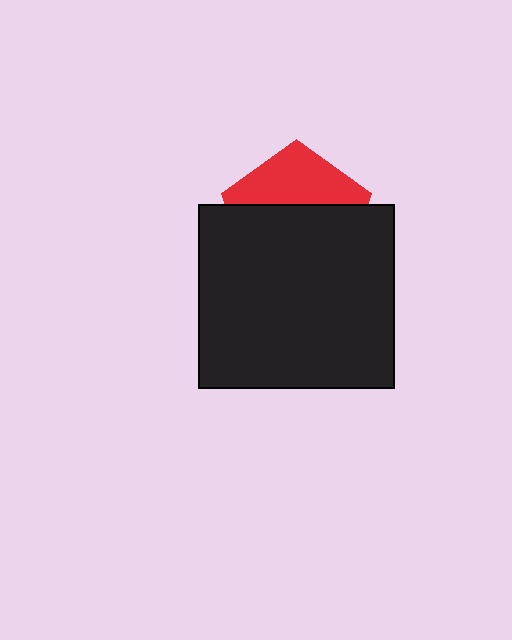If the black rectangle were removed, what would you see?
You would see the complete red pentagon.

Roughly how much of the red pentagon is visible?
A small part of it is visible (roughly 38%).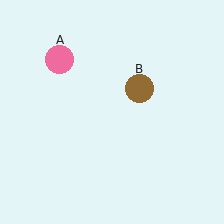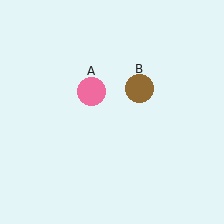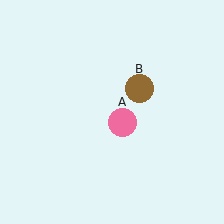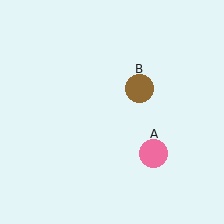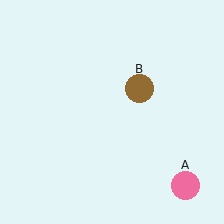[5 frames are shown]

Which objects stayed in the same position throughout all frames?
Brown circle (object B) remained stationary.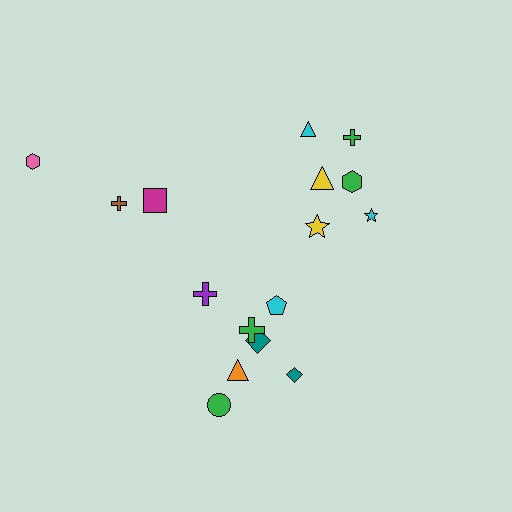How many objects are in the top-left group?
There are 3 objects.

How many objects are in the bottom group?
There are 7 objects.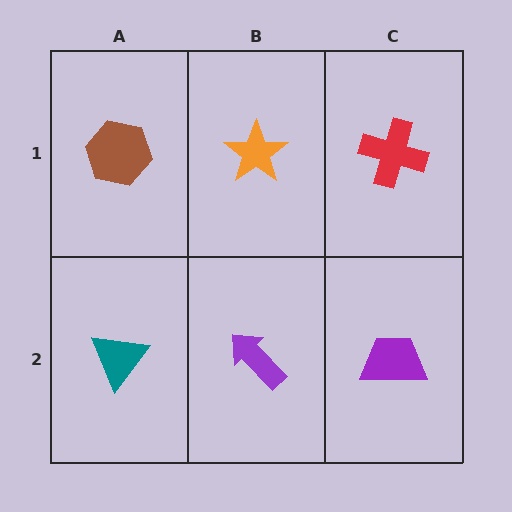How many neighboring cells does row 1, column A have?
2.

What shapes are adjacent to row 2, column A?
A brown hexagon (row 1, column A), a purple arrow (row 2, column B).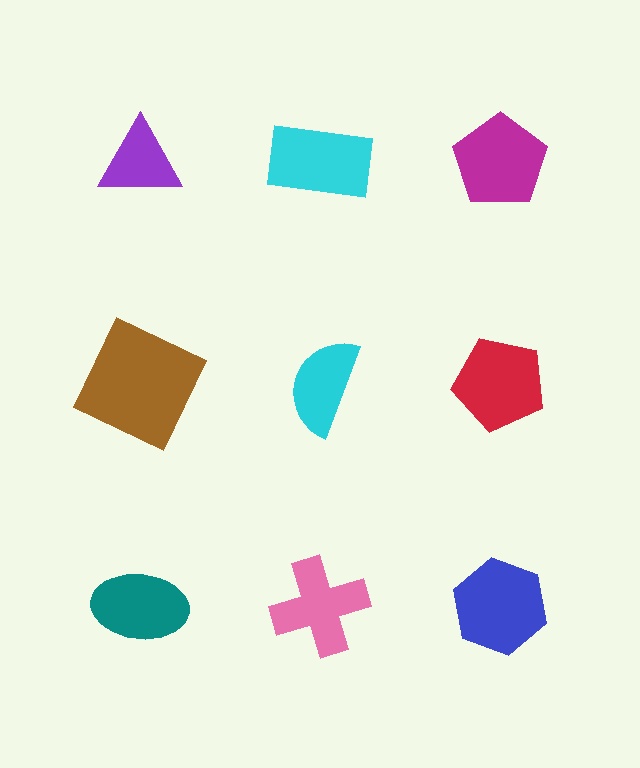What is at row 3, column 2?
A pink cross.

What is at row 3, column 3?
A blue hexagon.